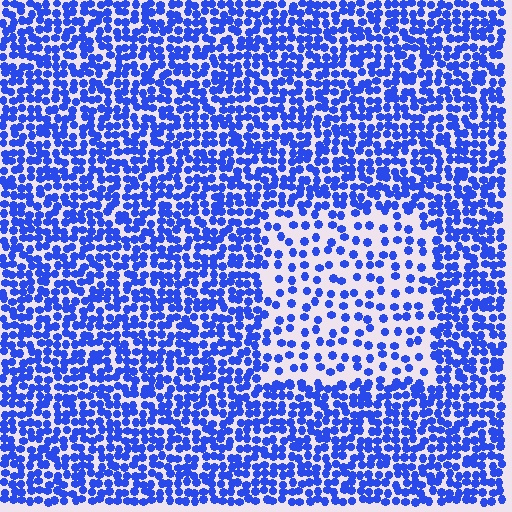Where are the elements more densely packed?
The elements are more densely packed outside the rectangle boundary.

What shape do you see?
I see a rectangle.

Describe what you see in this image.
The image contains small blue elements arranged at two different densities. A rectangle-shaped region is visible where the elements are less densely packed than the surrounding area.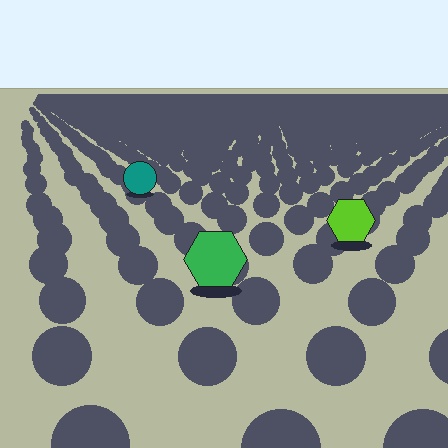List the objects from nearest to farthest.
From nearest to farthest: the green hexagon, the lime hexagon, the teal circle.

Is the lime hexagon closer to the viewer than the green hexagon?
No. The green hexagon is closer — you can tell from the texture gradient: the ground texture is coarser near it.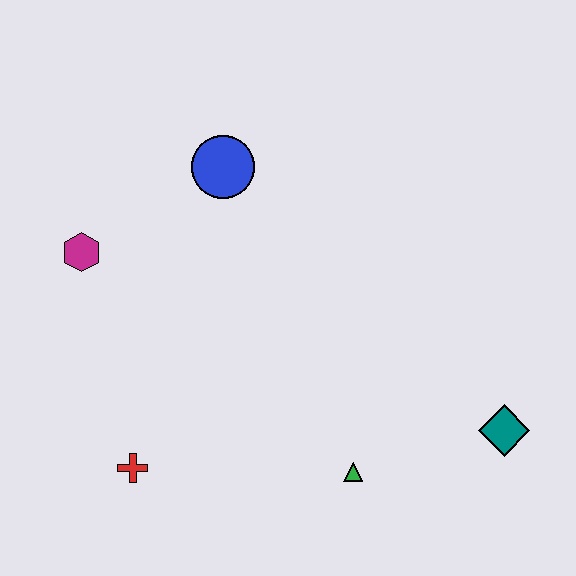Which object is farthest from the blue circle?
The teal diamond is farthest from the blue circle.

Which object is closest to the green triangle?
The teal diamond is closest to the green triangle.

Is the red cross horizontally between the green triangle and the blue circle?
No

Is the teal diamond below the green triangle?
No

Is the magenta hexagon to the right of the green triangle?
No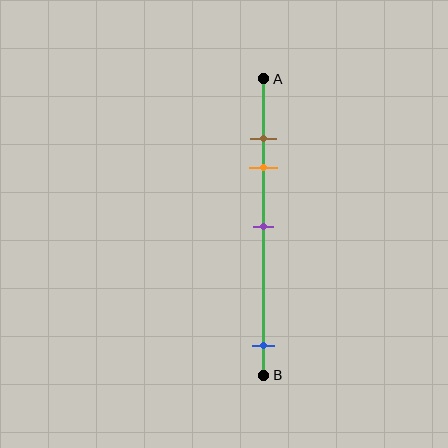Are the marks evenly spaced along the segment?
No, the marks are not evenly spaced.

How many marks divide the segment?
There are 4 marks dividing the segment.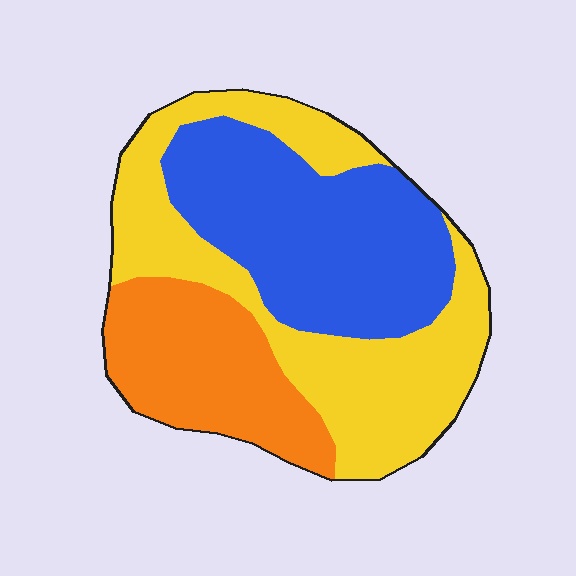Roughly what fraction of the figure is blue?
Blue covers around 35% of the figure.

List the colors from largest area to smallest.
From largest to smallest: yellow, blue, orange.